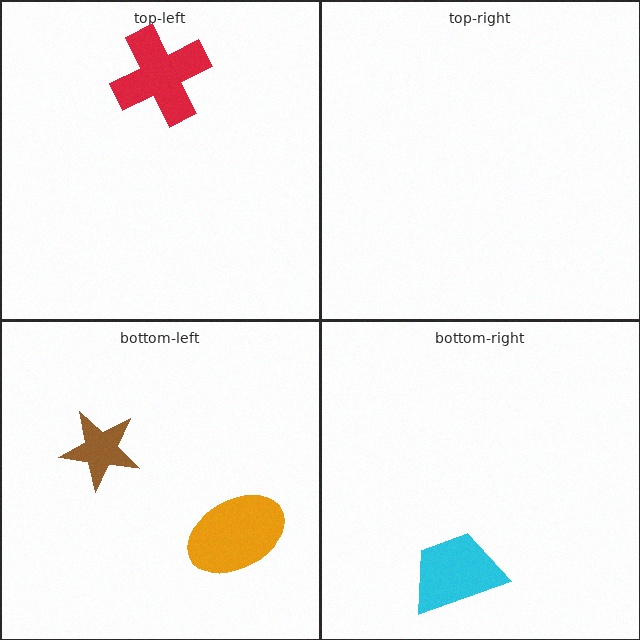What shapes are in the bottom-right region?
The cyan trapezoid.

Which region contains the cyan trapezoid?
The bottom-right region.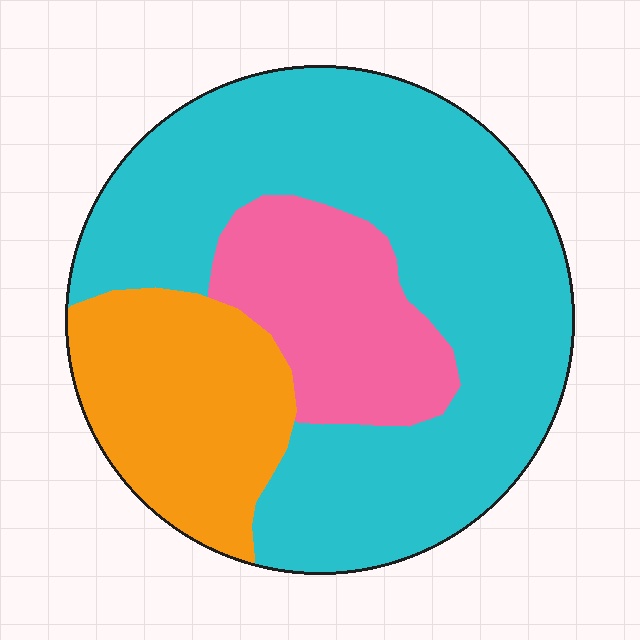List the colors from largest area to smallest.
From largest to smallest: cyan, orange, pink.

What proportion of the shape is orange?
Orange covers about 20% of the shape.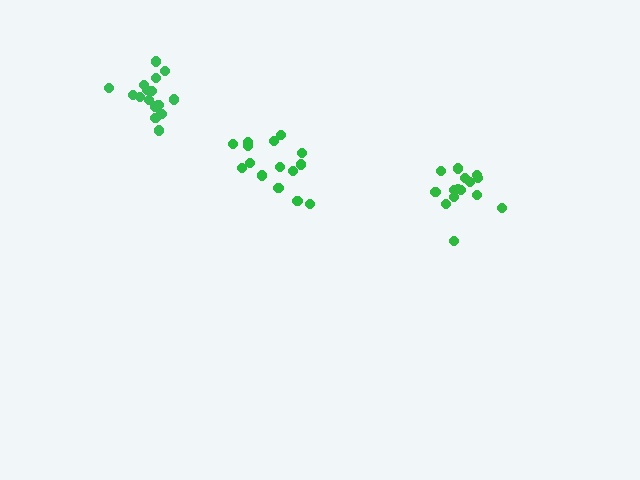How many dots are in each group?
Group 1: 15 dots, Group 2: 15 dots, Group 3: 16 dots (46 total).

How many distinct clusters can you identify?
There are 3 distinct clusters.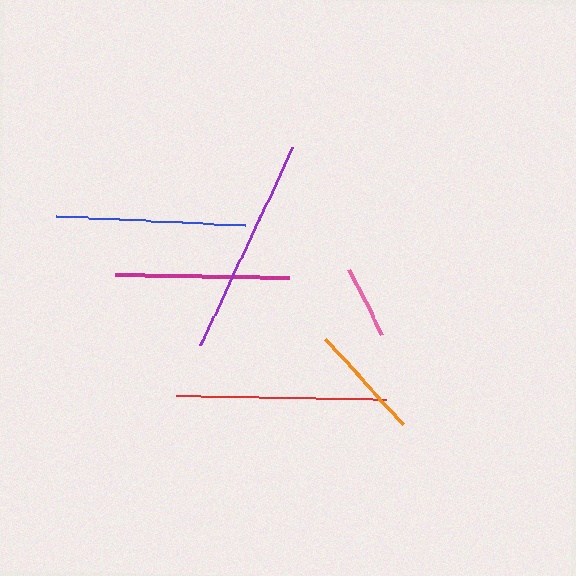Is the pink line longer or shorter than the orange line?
The orange line is longer than the pink line.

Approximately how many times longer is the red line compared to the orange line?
The red line is approximately 1.8 times the length of the orange line.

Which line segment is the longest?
The purple line is the longest at approximately 219 pixels.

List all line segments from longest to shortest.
From longest to shortest: purple, red, blue, magenta, orange, pink.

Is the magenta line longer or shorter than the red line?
The red line is longer than the magenta line.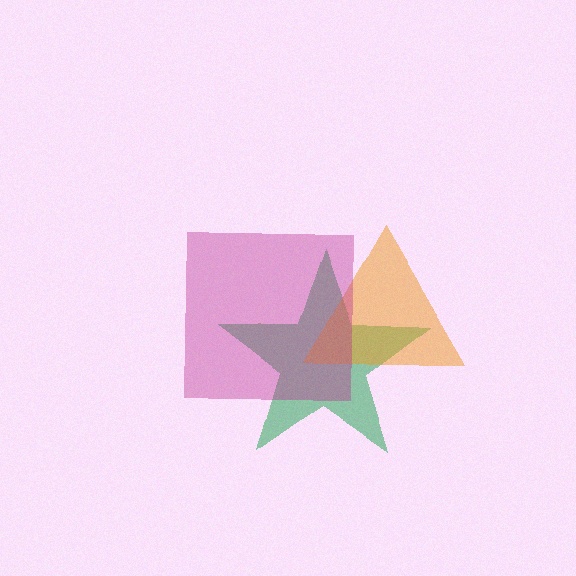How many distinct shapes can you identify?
There are 3 distinct shapes: a green star, an orange triangle, a magenta square.